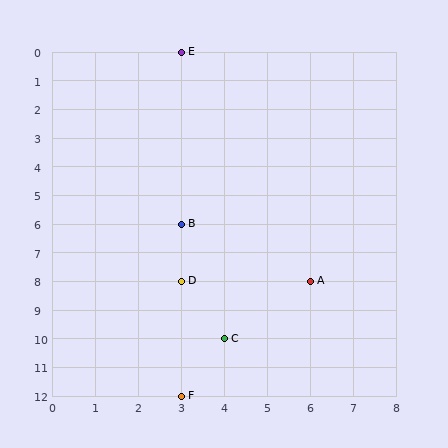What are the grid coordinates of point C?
Point C is at grid coordinates (4, 10).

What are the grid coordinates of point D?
Point D is at grid coordinates (3, 8).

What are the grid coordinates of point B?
Point B is at grid coordinates (3, 6).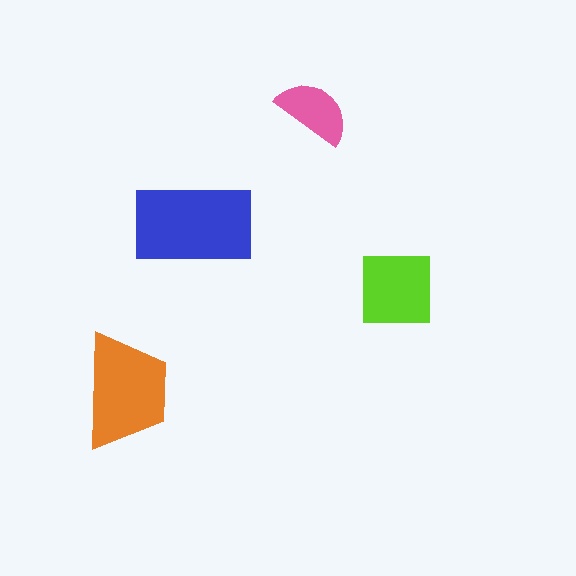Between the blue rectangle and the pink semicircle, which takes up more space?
The blue rectangle.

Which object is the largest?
The blue rectangle.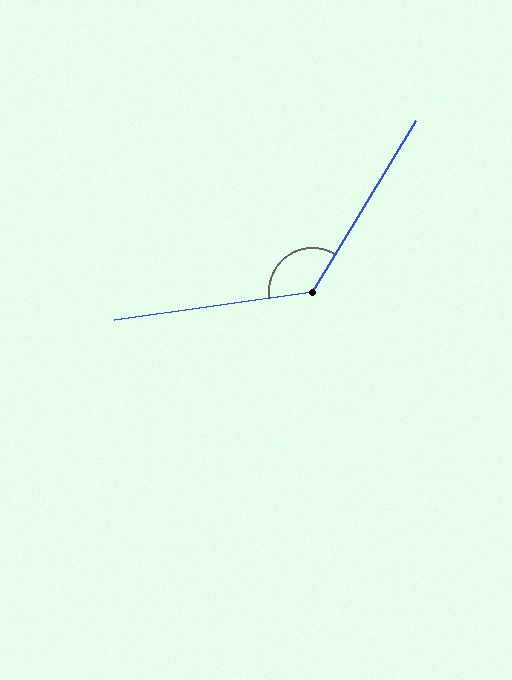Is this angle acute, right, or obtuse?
It is obtuse.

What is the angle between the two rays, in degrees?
Approximately 129 degrees.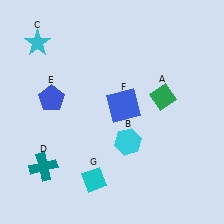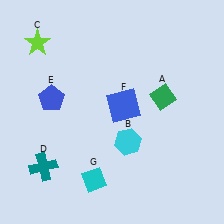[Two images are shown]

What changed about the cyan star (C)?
In Image 1, C is cyan. In Image 2, it changed to lime.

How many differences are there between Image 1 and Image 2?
There is 1 difference between the two images.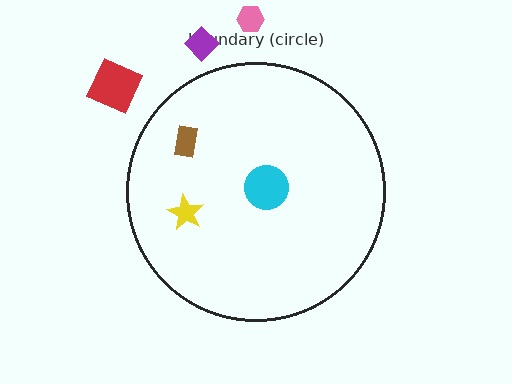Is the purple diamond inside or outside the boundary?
Outside.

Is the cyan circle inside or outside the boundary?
Inside.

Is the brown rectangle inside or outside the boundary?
Inside.